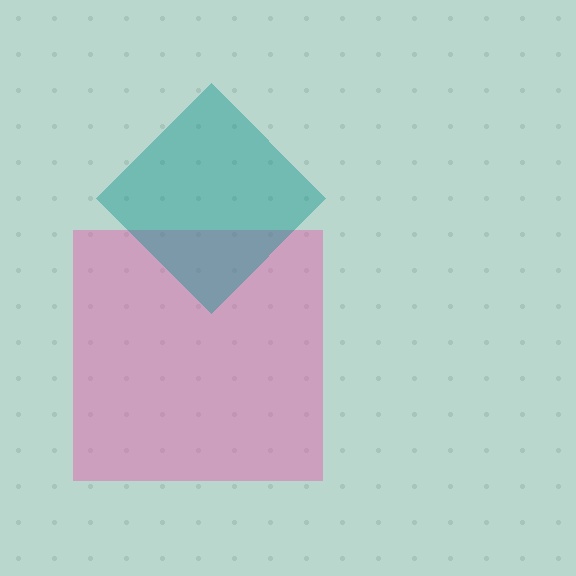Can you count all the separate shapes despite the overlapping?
Yes, there are 2 separate shapes.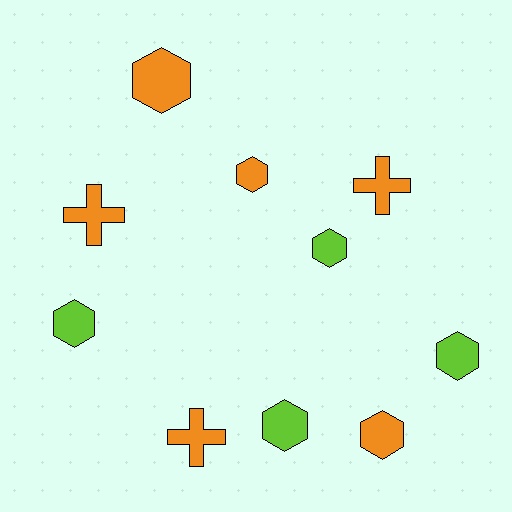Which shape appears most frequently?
Hexagon, with 7 objects.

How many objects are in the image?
There are 10 objects.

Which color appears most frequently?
Orange, with 6 objects.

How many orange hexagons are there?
There are 3 orange hexagons.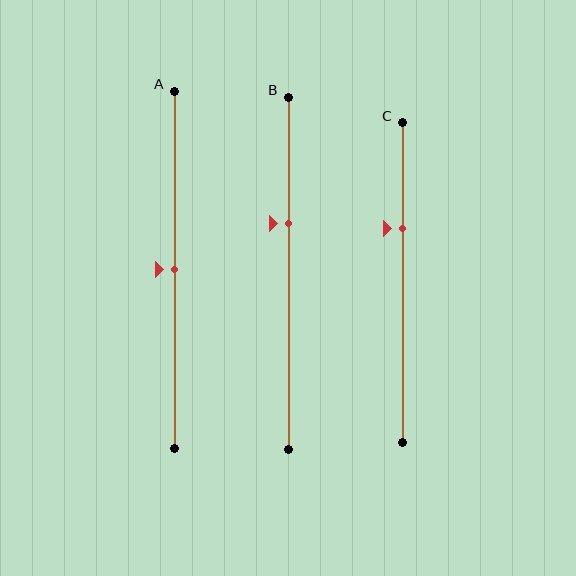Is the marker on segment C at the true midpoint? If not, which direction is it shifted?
No, the marker on segment C is shifted upward by about 17% of the segment length.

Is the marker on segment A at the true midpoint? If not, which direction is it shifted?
Yes, the marker on segment A is at the true midpoint.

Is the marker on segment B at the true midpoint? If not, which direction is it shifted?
No, the marker on segment B is shifted upward by about 14% of the segment length.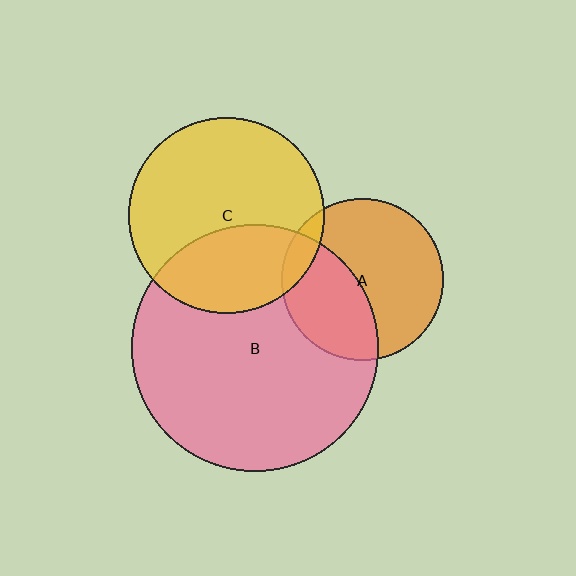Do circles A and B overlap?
Yes.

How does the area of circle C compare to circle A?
Approximately 1.5 times.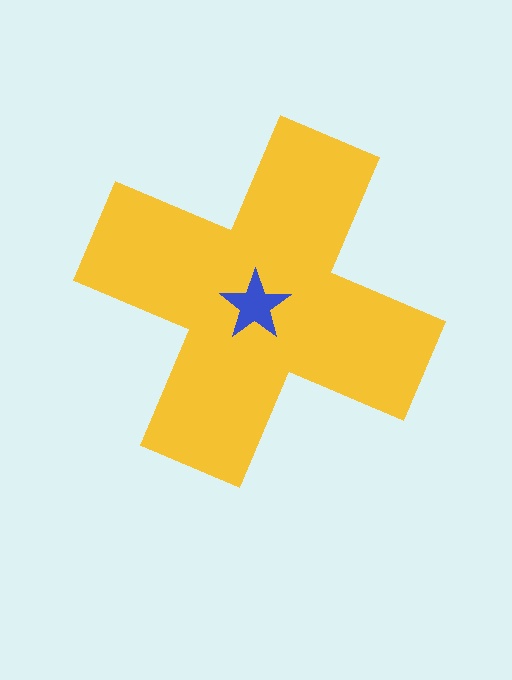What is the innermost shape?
The blue star.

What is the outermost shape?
The yellow cross.